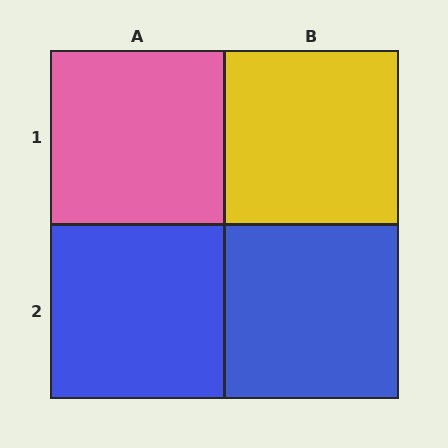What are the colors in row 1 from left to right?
Pink, yellow.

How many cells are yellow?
1 cell is yellow.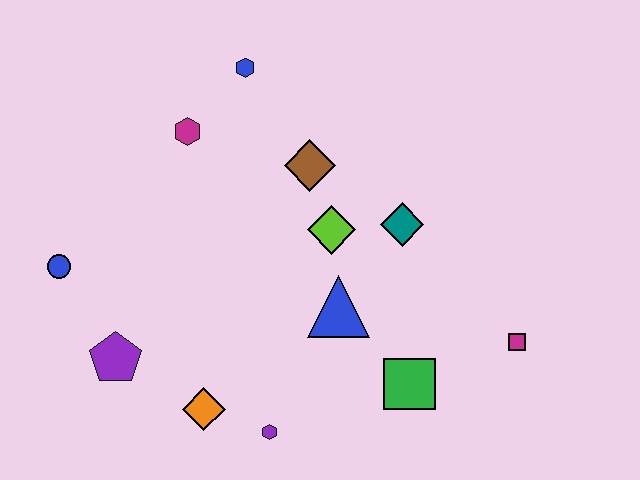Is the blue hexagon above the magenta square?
Yes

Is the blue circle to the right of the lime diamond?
No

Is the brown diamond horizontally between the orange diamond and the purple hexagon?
No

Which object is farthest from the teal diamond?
The blue circle is farthest from the teal diamond.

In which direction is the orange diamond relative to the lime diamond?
The orange diamond is below the lime diamond.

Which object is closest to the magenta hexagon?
The blue hexagon is closest to the magenta hexagon.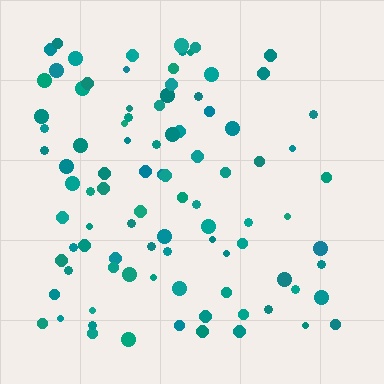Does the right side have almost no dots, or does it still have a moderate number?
Still a moderate number, just noticeably fewer than the left.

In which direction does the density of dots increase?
From right to left, with the left side densest.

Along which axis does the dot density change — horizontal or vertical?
Horizontal.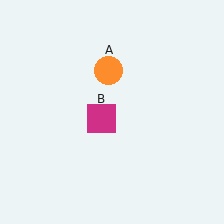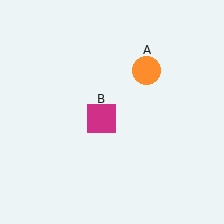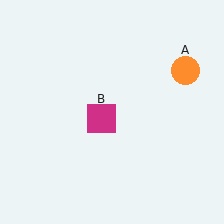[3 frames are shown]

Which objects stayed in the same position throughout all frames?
Magenta square (object B) remained stationary.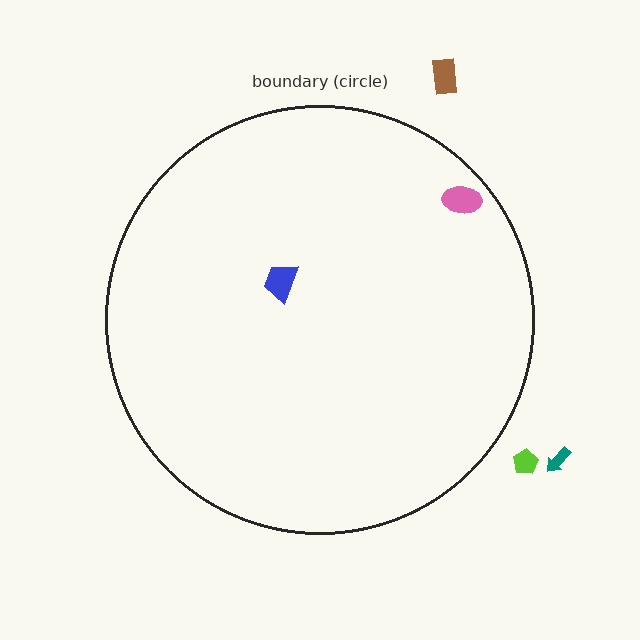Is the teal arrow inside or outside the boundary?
Outside.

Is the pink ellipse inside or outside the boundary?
Inside.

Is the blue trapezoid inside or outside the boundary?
Inside.